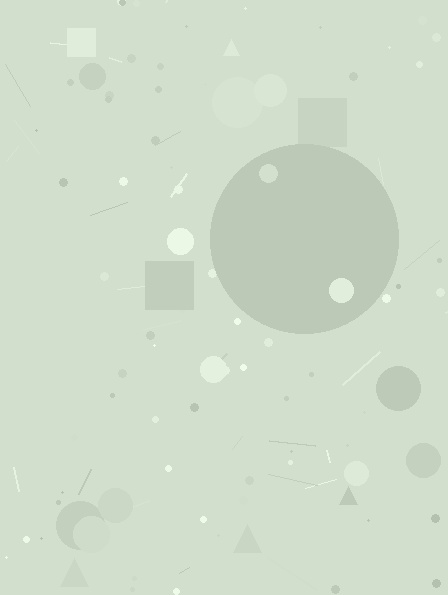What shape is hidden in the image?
A circle is hidden in the image.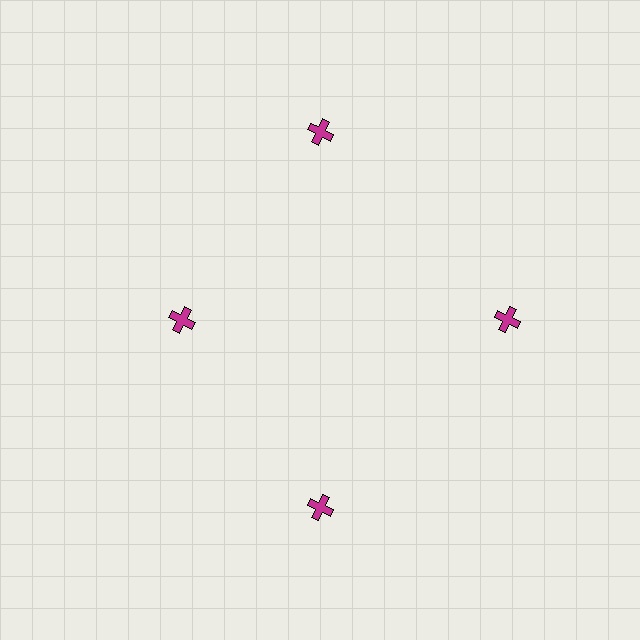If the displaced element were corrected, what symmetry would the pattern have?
It would have 4-fold rotational symmetry — the pattern would map onto itself every 90 degrees.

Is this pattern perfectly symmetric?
No. The 4 magenta crosses are arranged in a ring, but one element near the 9 o'clock position is pulled inward toward the center, breaking the 4-fold rotational symmetry.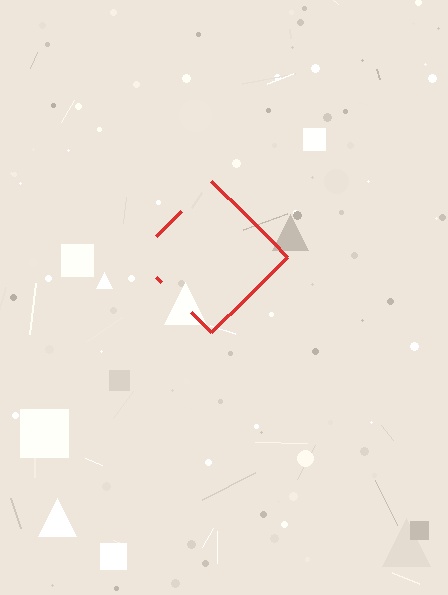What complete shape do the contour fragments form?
The contour fragments form a diamond.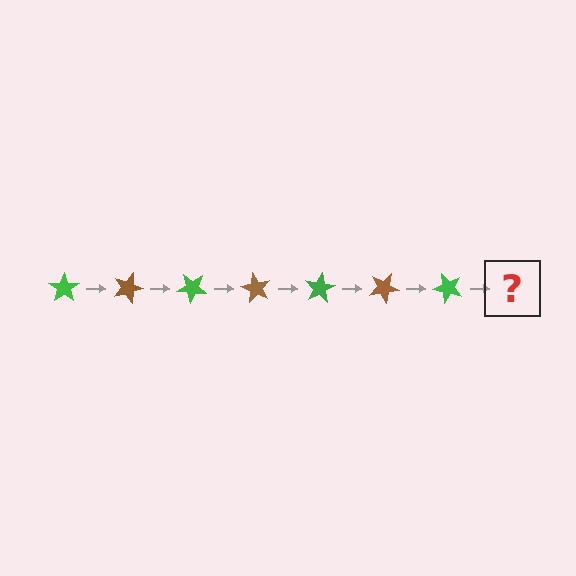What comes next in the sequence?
The next element should be a brown star, rotated 140 degrees from the start.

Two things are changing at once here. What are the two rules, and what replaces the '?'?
The two rules are that it rotates 20 degrees each step and the color cycles through green and brown. The '?' should be a brown star, rotated 140 degrees from the start.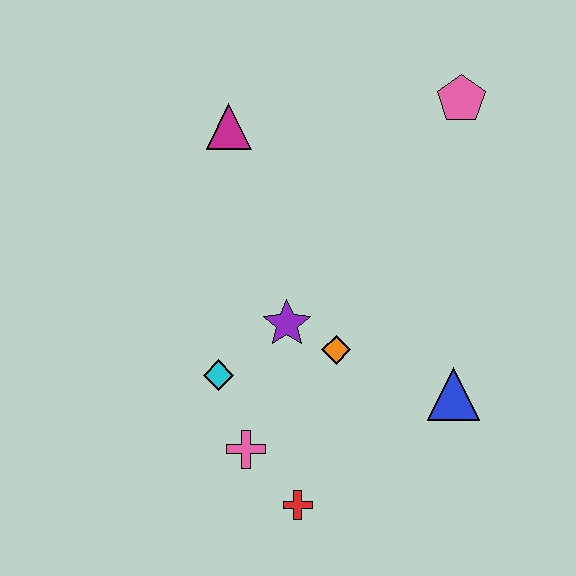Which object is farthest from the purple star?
The pink pentagon is farthest from the purple star.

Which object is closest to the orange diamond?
The purple star is closest to the orange diamond.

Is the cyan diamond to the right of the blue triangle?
No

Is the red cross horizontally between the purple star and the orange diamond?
Yes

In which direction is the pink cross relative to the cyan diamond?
The pink cross is below the cyan diamond.